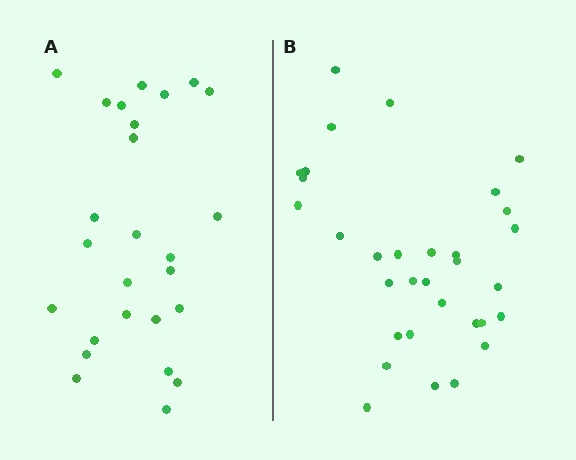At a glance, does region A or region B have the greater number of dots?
Region B (the right region) has more dots.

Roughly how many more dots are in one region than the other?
Region B has about 6 more dots than region A.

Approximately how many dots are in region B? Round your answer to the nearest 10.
About 30 dots. (The exact count is 32, which rounds to 30.)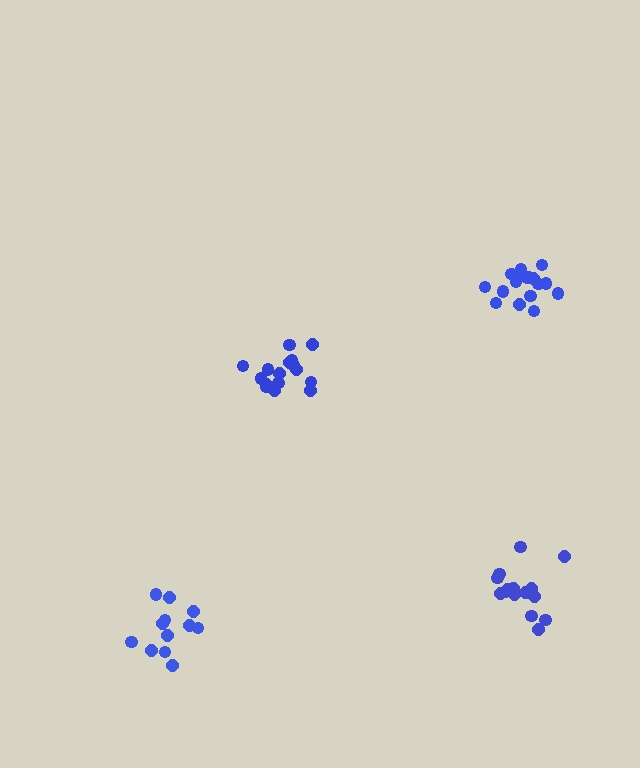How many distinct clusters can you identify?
There are 4 distinct clusters.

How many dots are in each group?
Group 1: 17 dots, Group 2: 16 dots, Group 3: 12 dots, Group 4: 15 dots (60 total).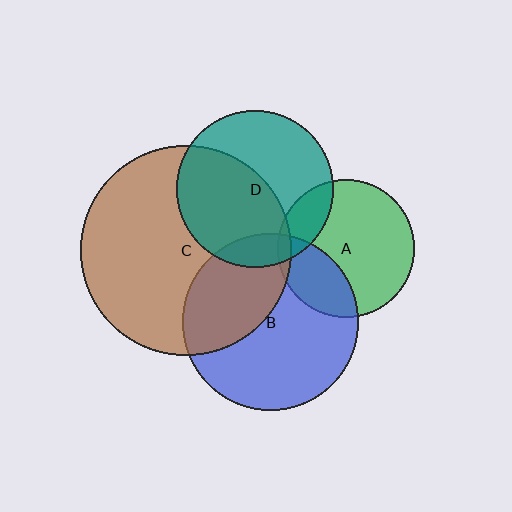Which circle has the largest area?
Circle C (brown).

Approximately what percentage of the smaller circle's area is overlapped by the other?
Approximately 20%.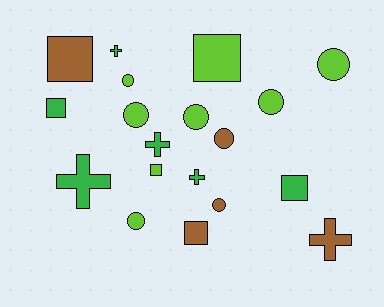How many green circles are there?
There are no green circles.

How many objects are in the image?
There are 19 objects.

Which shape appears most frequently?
Circle, with 8 objects.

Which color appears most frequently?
Lime, with 8 objects.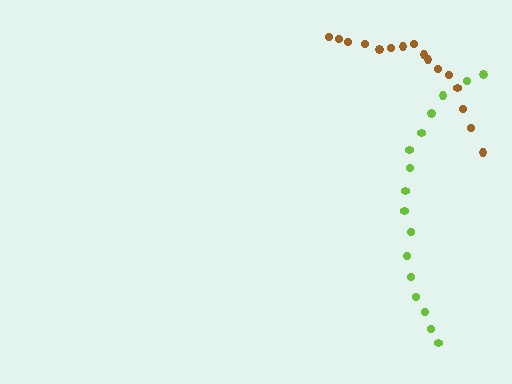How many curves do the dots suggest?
There are 2 distinct paths.